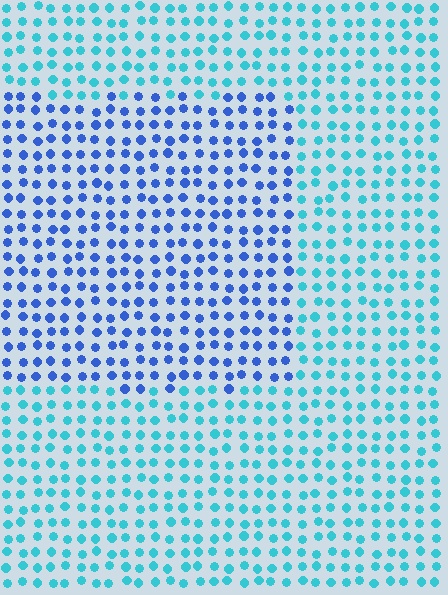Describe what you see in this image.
The image is filled with small cyan elements in a uniform arrangement. A rectangle-shaped region is visible where the elements are tinted to a slightly different hue, forming a subtle color boundary.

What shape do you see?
I see a rectangle.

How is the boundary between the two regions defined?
The boundary is defined purely by a slight shift in hue (about 40 degrees). Spacing, size, and orientation are identical on both sides.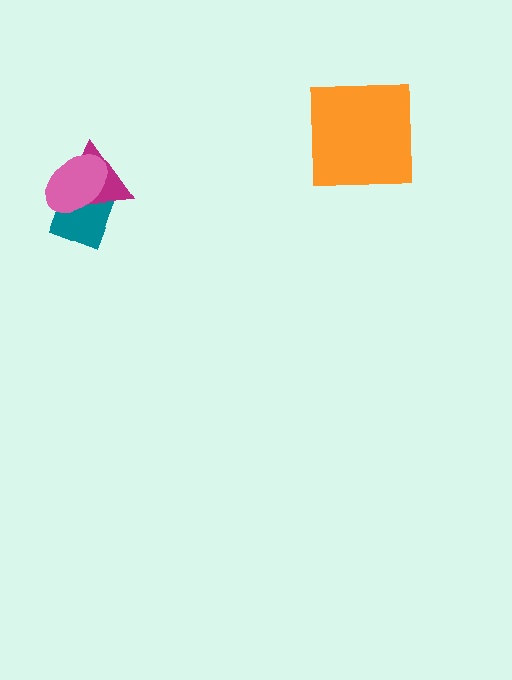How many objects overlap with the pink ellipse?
2 objects overlap with the pink ellipse.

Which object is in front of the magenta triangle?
The pink ellipse is in front of the magenta triangle.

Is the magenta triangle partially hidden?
Yes, it is partially covered by another shape.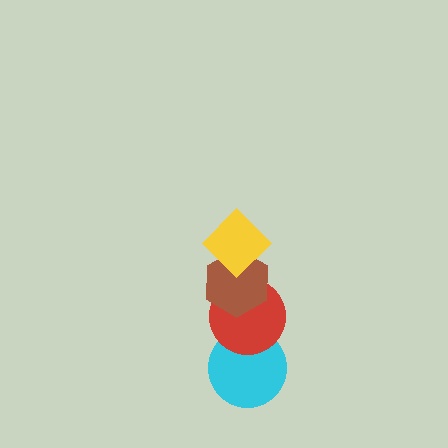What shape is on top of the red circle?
The brown hexagon is on top of the red circle.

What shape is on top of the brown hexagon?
The yellow diamond is on top of the brown hexagon.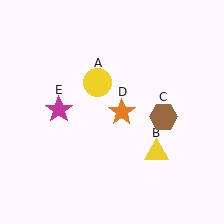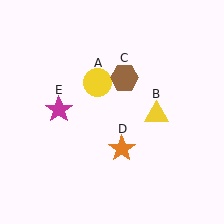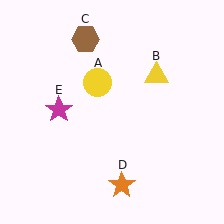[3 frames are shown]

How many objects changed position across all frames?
3 objects changed position: yellow triangle (object B), brown hexagon (object C), orange star (object D).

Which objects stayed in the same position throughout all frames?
Yellow circle (object A) and magenta star (object E) remained stationary.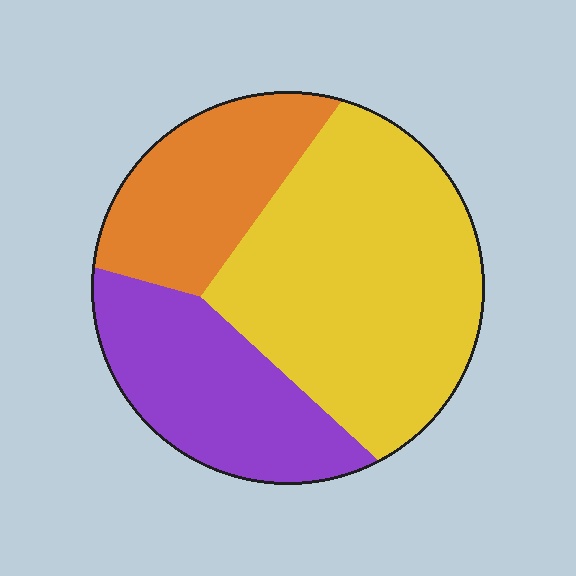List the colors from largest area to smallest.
From largest to smallest: yellow, purple, orange.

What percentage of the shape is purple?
Purple takes up about one quarter (1/4) of the shape.